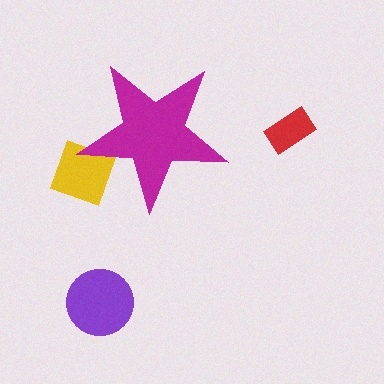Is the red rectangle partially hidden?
No, the red rectangle is fully visible.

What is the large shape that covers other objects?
A magenta star.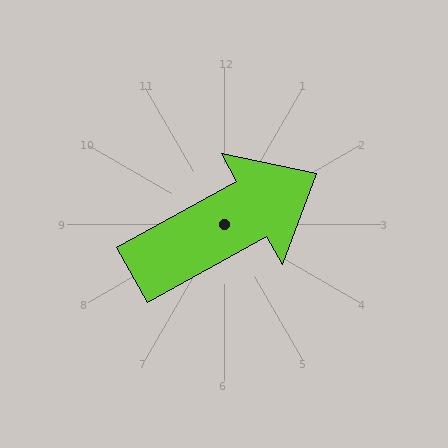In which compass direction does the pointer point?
Northeast.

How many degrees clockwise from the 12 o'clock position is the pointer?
Approximately 61 degrees.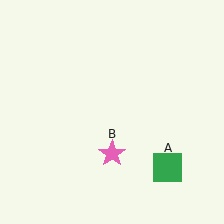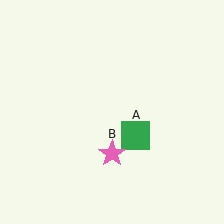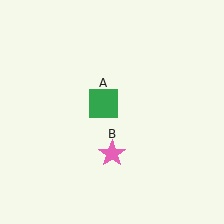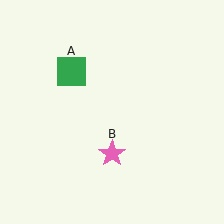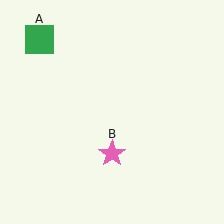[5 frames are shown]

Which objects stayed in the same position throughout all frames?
Pink star (object B) remained stationary.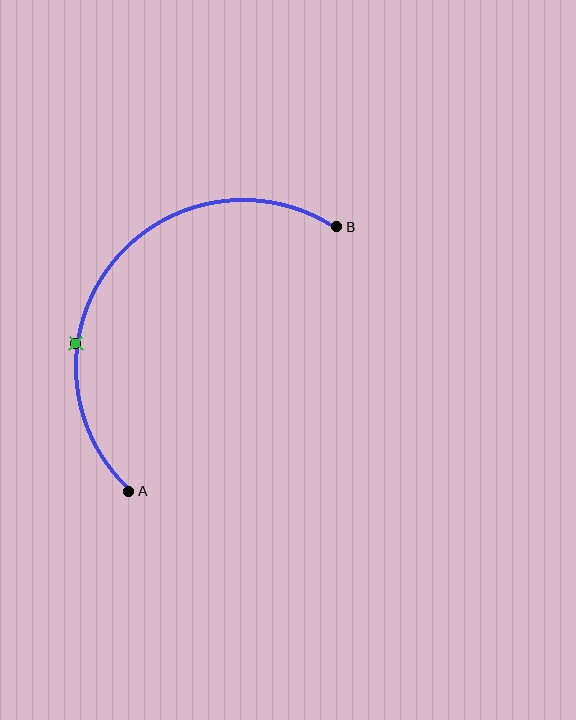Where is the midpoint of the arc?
The arc midpoint is the point on the curve farthest from the straight line joining A and B. It sits above and to the left of that line.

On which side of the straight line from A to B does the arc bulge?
The arc bulges above and to the left of the straight line connecting A and B.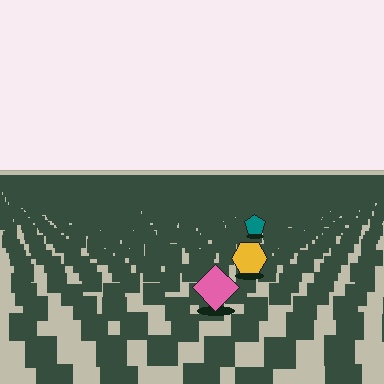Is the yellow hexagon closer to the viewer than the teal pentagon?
Yes. The yellow hexagon is closer — you can tell from the texture gradient: the ground texture is coarser near it.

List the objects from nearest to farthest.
From nearest to farthest: the pink diamond, the yellow hexagon, the teal pentagon.